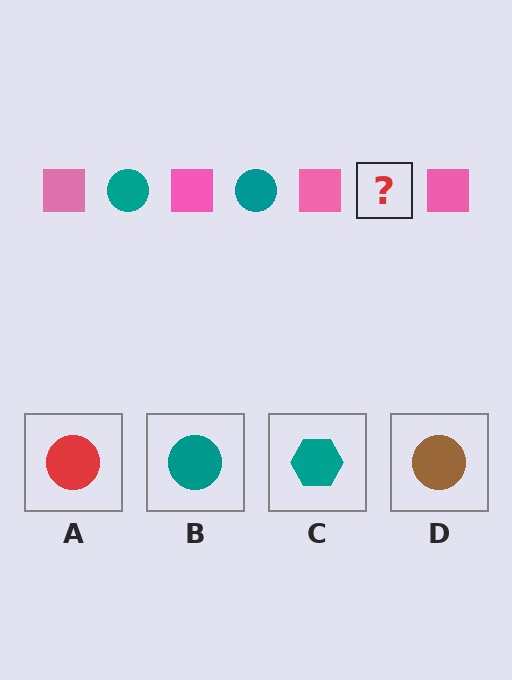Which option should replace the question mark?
Option B.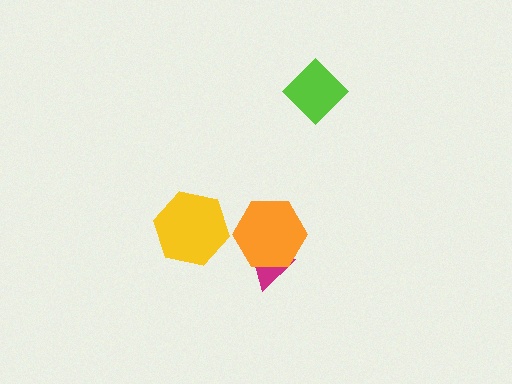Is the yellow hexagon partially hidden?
No, no other shape covers it.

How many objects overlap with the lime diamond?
0 objects overlap with the lime diamond.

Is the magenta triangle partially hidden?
Yes, it is partially covered by another shape.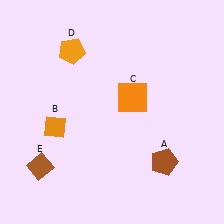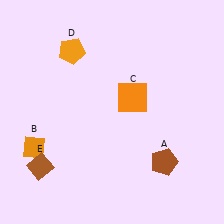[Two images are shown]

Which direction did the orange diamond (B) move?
The orange diamond (B) moved left.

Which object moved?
The orange diamond (B) moved left.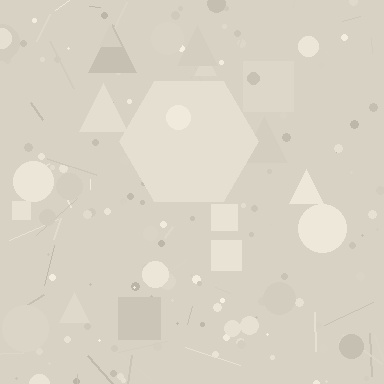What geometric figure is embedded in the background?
A hexagon is embedded in the background.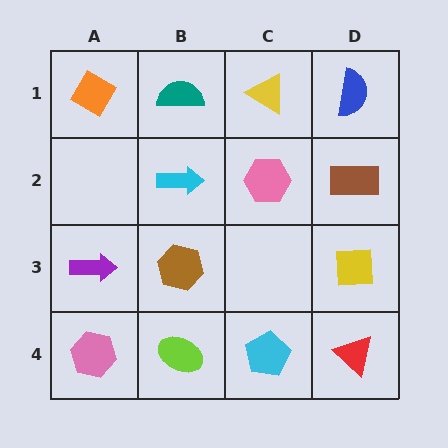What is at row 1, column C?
A yellow triangle.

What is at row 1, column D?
A blue semicircle.